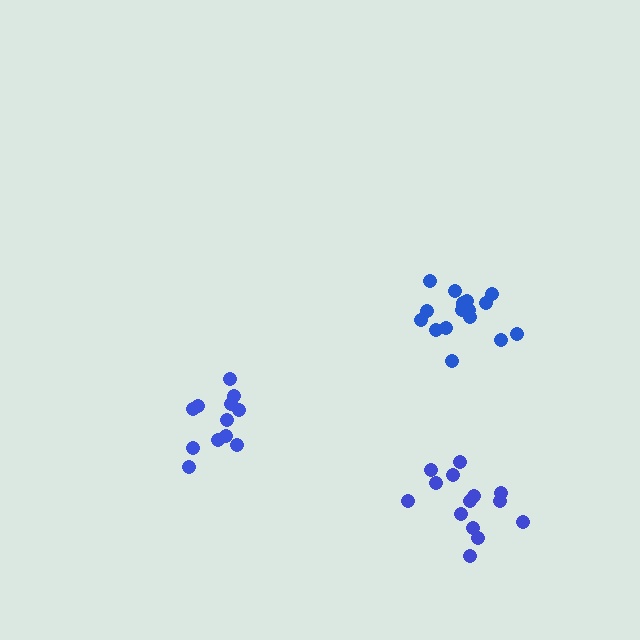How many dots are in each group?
Group 1: 14 dots, Group 2: 12 dots, Group 3: 17 dots (43 total).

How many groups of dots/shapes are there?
There are 3 groups.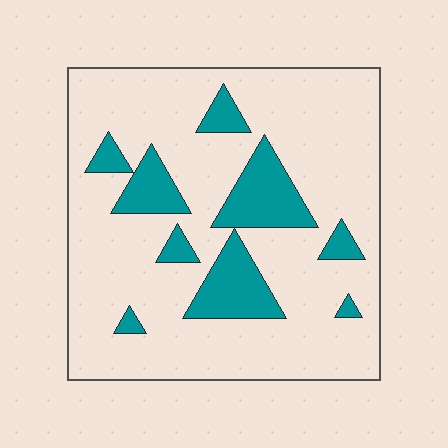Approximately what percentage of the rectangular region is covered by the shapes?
Approximately 20%.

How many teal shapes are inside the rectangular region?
9.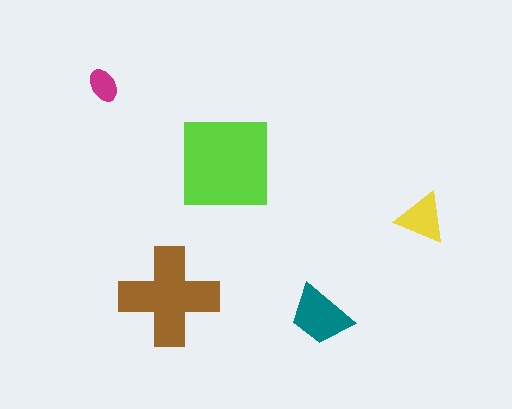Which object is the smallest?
The magenta ellipse.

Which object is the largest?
The lime square.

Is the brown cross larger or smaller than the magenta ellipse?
Larger.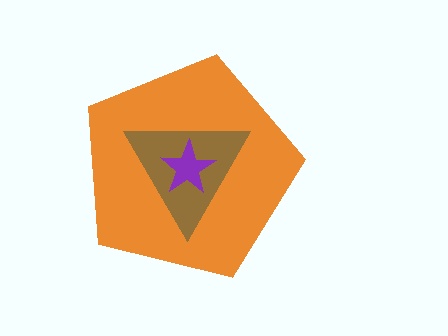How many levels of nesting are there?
3.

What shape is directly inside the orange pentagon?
The brown triangle.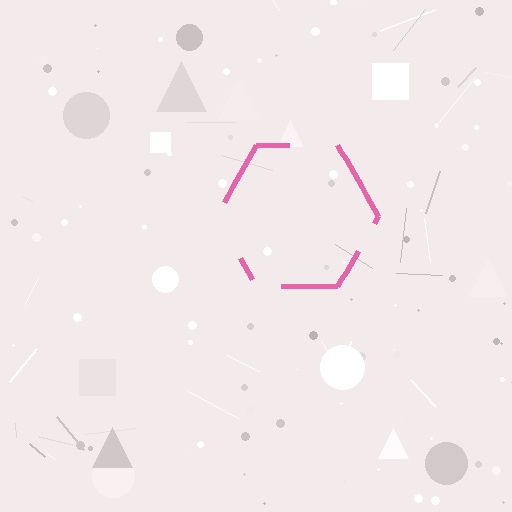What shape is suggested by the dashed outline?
The dashed outline suggests a hexagon.